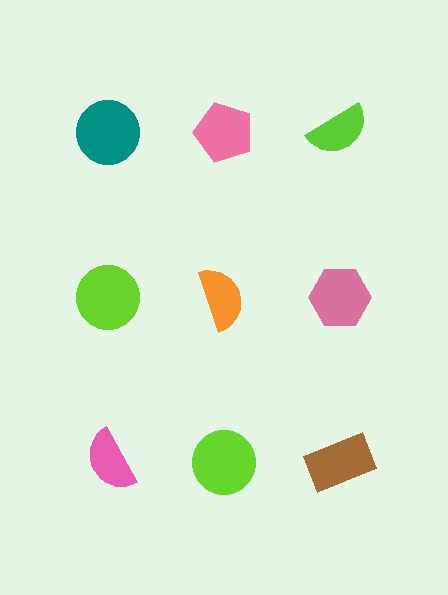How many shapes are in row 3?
3 shapes.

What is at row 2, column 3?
A pink hexagon.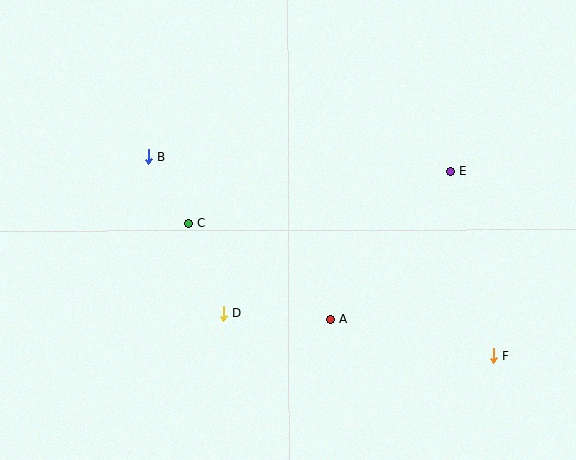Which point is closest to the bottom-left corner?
Point D is closest to the bottom-left corner.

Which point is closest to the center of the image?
Point A at (330, 319) is closest to the center.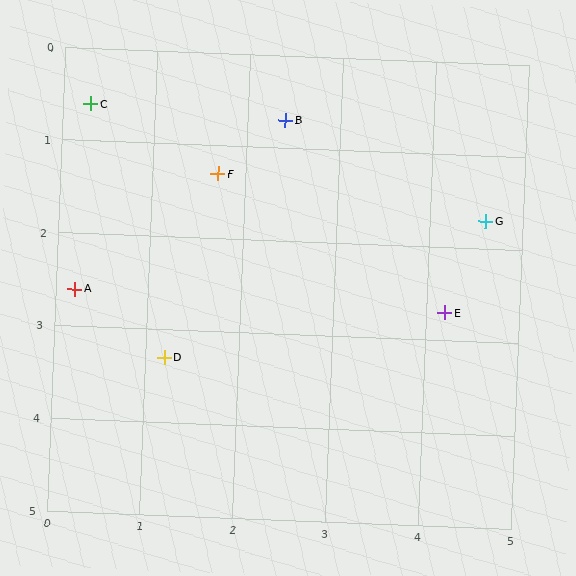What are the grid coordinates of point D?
Point D is at approximately (1.2, 3.3).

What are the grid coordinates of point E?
Point E is at approximately (4.2, 2.7).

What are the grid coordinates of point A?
Point A is at approximately (0.2, 2.6).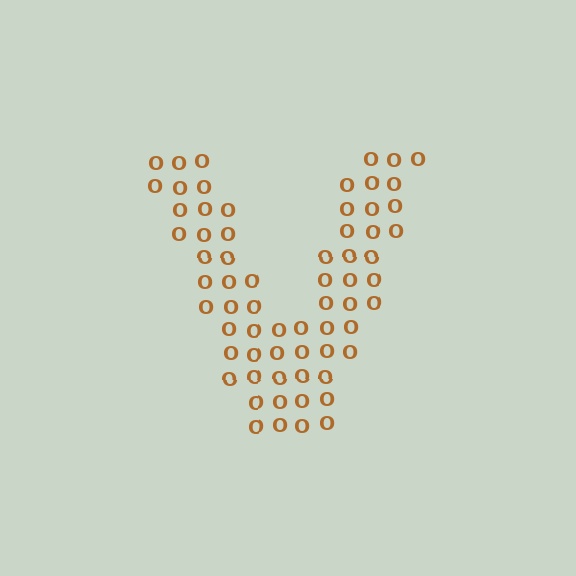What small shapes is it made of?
It is made of small letter O's.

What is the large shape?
The large shape is the letter V.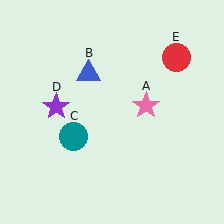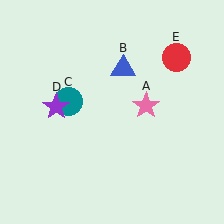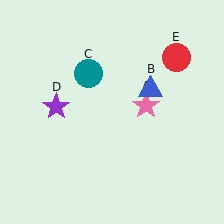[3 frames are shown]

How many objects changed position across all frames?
2 objects changed position: blue triangle (object B), teal circle (object C).